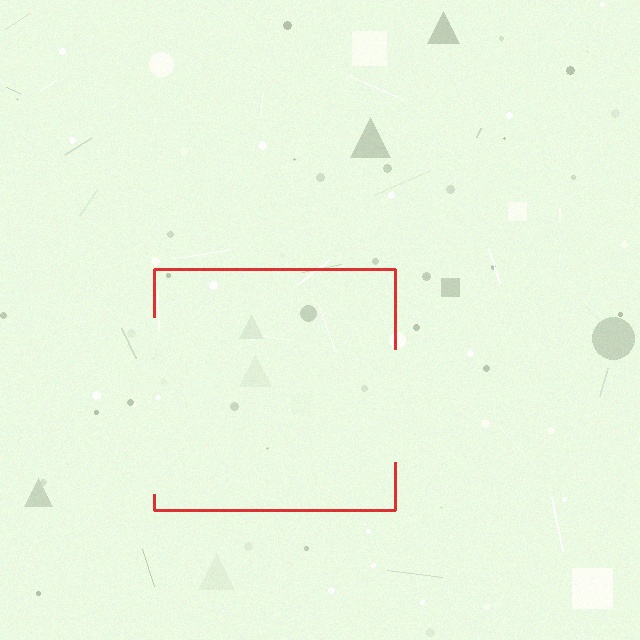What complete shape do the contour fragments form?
The contour fragments form a square.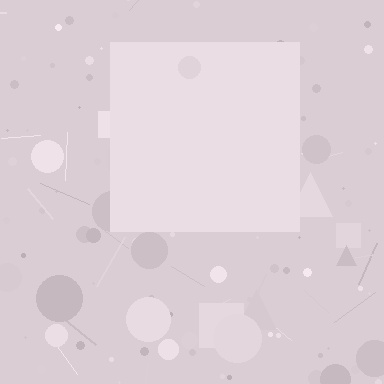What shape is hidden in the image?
A square is hidden in the image.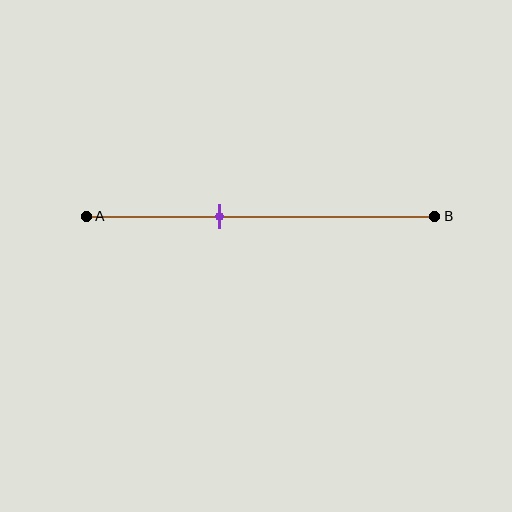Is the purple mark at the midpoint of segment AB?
No, the mark is at about 40% from A, not at the 50% midpoint.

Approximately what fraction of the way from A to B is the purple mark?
The purple mark is approximately 40% of the way from A to B.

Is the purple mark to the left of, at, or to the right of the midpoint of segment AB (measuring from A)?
The purple mark is to the left of the midpoint of segment AB.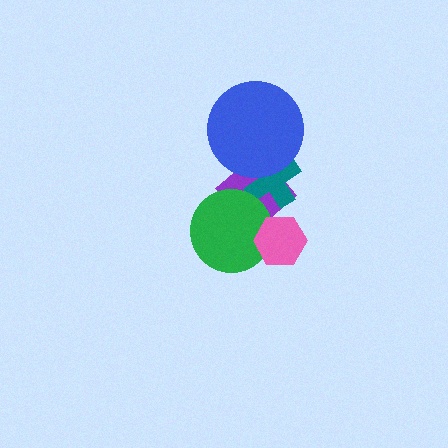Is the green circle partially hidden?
Yes, it is partially covered by another shape.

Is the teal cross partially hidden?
Yes, it is partially covered by another shape.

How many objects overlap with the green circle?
2 objects overlap with the green circle.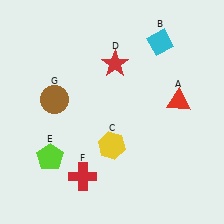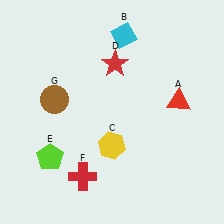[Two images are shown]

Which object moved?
The cyan diamond (B) moved left.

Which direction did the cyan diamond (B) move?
The cyan diamond (B) moved left.